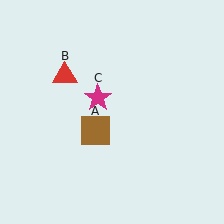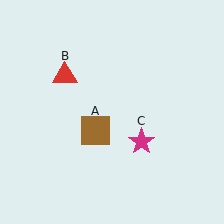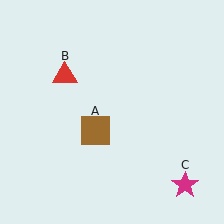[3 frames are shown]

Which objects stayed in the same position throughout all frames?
Brown square (object A) and red triangle (object B) remained stationary.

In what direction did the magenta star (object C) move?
The magenta star (object C) moved down and to the right.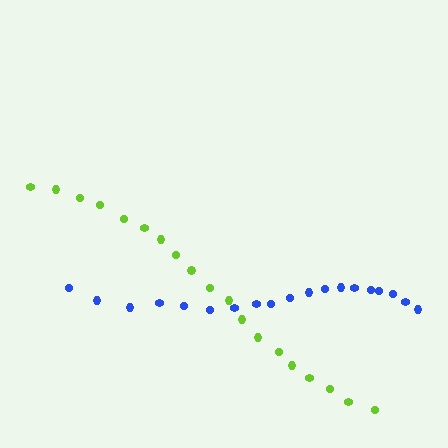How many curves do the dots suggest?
There are 2 distinct paths.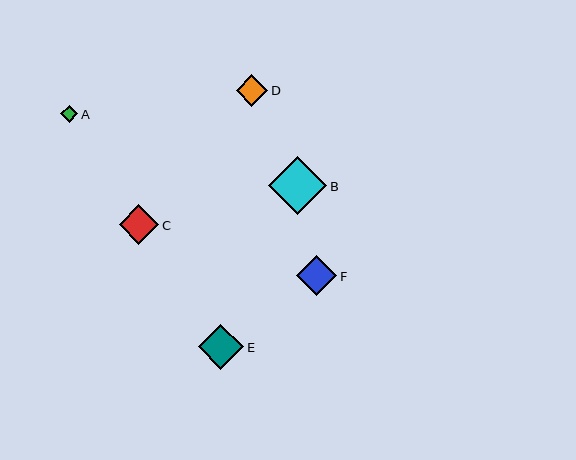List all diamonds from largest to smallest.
From largest to smallest: B, E, F, C, D, A.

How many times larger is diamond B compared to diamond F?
Diamond B is approximately 1.4 times the size of diamond F.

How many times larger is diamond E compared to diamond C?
Diamond E is approximately 1.2 times the size of diamond C.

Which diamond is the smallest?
Diamond A is the smallest with a size of approximately 18 pixels.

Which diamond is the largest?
Diamond B is the largest with a size of approximately 58 pixels.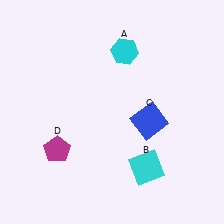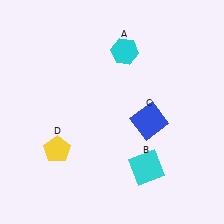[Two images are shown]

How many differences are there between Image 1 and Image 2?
There is 1 difference between the two images.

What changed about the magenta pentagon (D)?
In Image 1, D is magenta. In Image 2, it changed to yellow.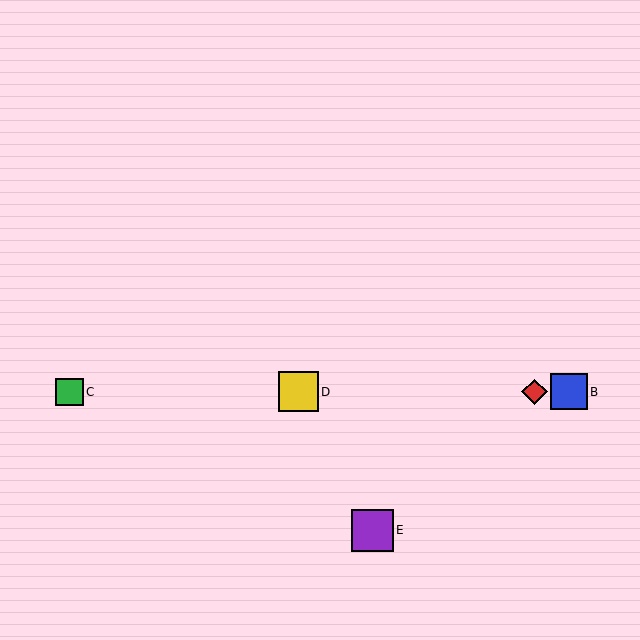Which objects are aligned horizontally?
Objects A, B, C, D are aligned horizontally.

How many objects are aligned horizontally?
4 objects (A, B, C, D) are aligned horizontally.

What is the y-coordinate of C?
Object C is at y≈392.